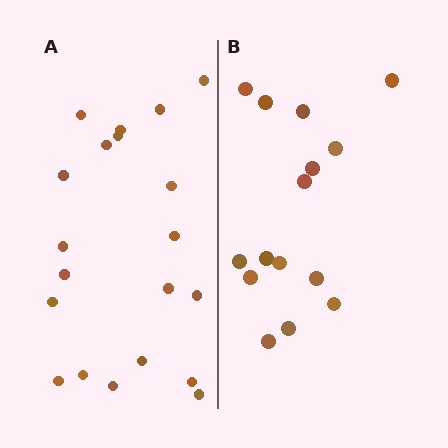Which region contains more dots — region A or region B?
Region A (the left region) has more dots.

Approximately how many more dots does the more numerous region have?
Region A has about 5 more dots than region B.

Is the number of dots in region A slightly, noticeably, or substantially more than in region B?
Region A has noticeably more, but not dramatically so. The ratio is roughly 1.3 to 1.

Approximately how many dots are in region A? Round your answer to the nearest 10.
About 20 dots.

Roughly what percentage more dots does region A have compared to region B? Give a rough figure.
About 35% more.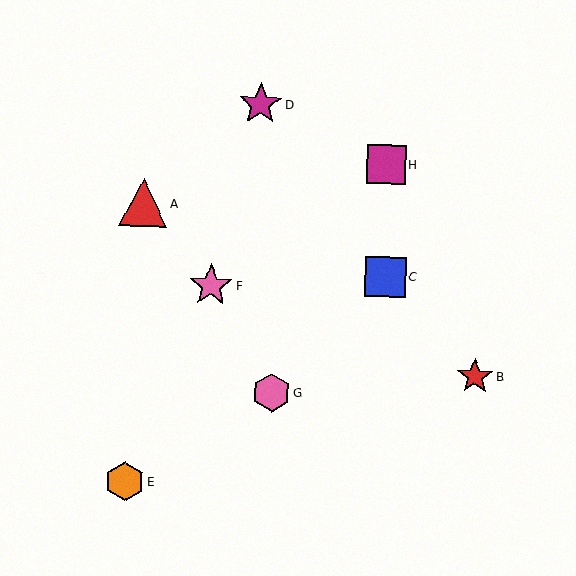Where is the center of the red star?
The center of the red star is at (475, 376).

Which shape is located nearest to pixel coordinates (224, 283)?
The pink star (labeled F) at (211, 285) is nearest to that location.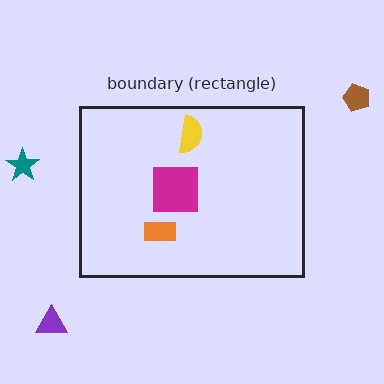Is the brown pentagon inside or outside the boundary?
Outside.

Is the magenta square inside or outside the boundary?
Inside.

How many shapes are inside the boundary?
3 inside, 3 outside.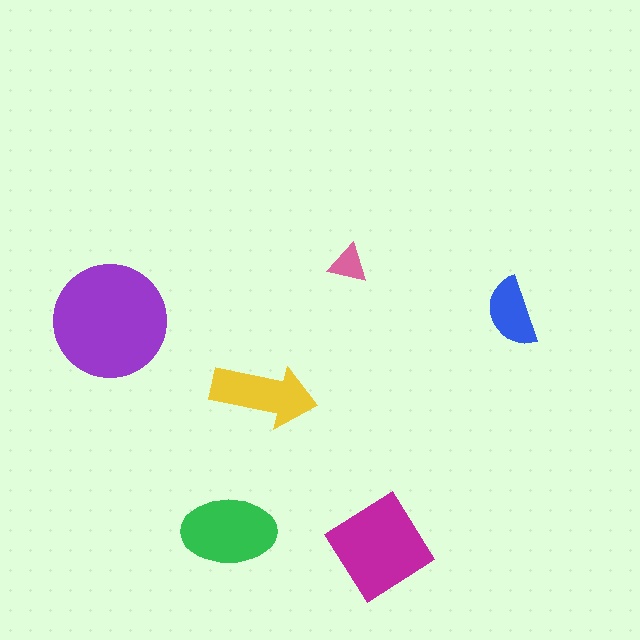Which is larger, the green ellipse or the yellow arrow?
The green ellipse.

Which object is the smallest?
The pink triangle.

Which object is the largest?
The purple circle.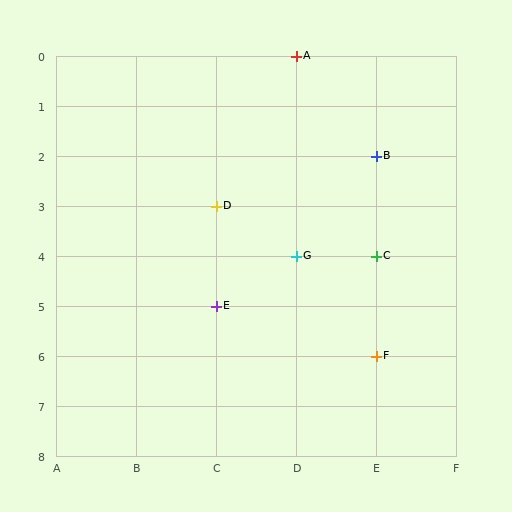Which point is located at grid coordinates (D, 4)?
Point G is at (D, 4).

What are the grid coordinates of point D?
Point D is at grid coordinates (C, 3).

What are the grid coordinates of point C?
Point C is at grid coordinates (E, 4).